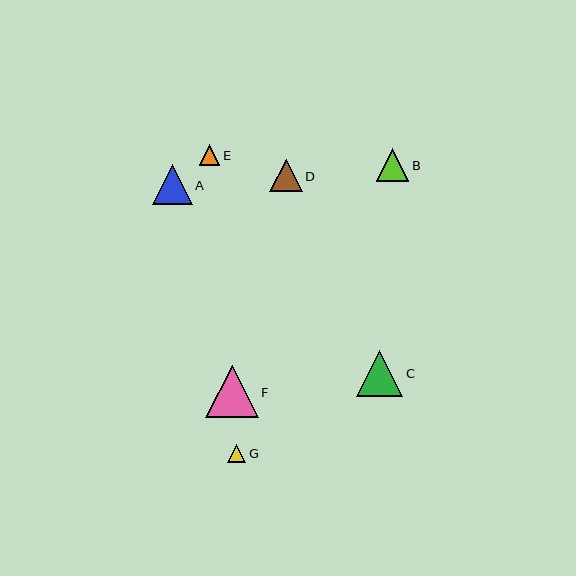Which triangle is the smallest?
Triangle G is the smallest with a size of approximately 19 pixels.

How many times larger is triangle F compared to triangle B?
Triangle F is approximately 1.6 times the size of triangle B.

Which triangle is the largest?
Triangle F is the largest with a size of approximately 52 pixels.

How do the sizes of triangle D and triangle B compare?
Triangle D and triangle B are approximately the same size.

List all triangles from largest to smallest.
From largest to smallest: F, C, A, D, B, E, G.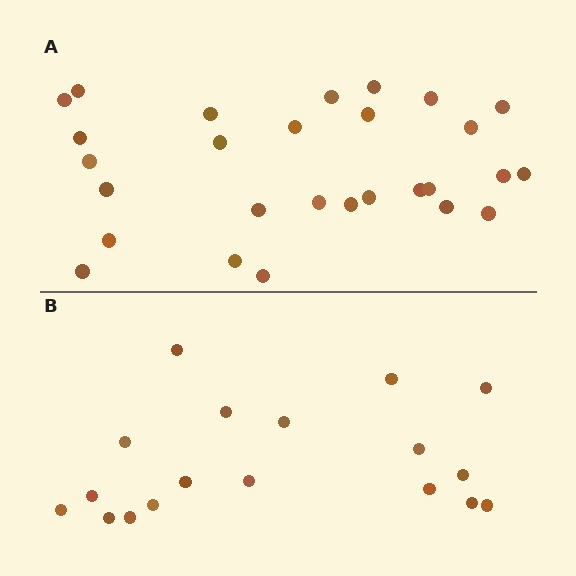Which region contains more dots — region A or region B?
Region A (the top region) has more dots.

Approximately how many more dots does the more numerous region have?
Region A has roughly 10 or so more dots than region B.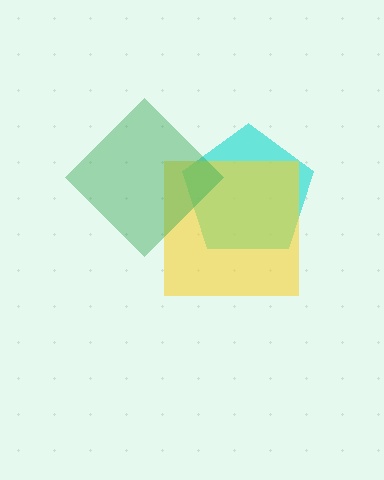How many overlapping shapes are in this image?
There are 3 overlapping shapes in the image.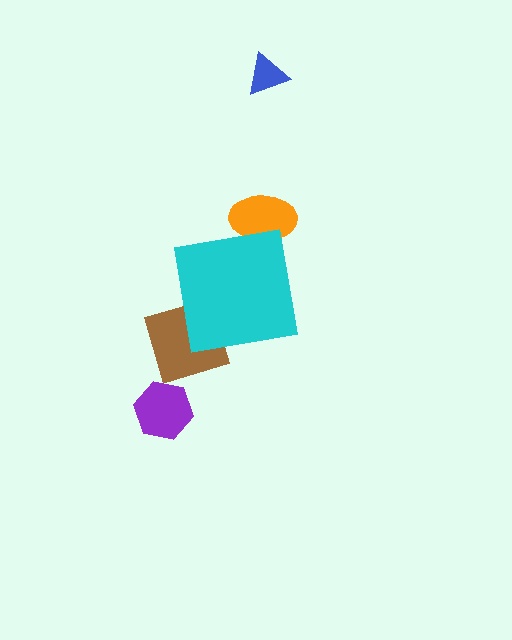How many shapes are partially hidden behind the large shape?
2 shapes are partially hidden.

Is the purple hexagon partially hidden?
No, the purple hexagon is fully visible.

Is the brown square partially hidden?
Yes, the brown square is partially hidden behind the cyan square.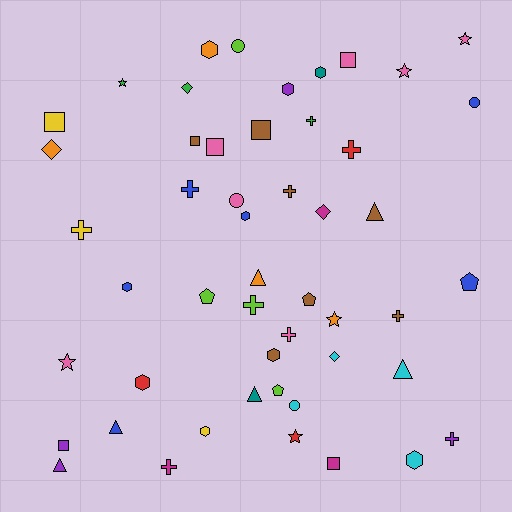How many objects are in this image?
There are 50 objects.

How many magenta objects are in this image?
There are 3 magenta objects.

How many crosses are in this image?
There are 10 crosses.